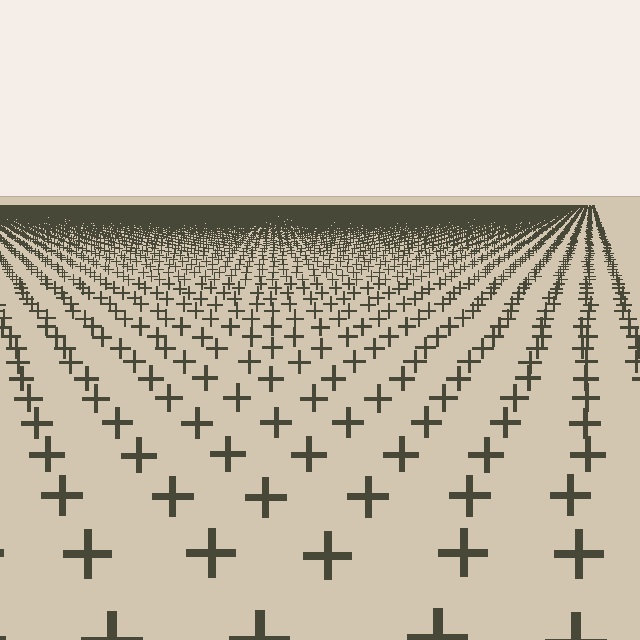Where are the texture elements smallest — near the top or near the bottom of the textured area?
Near the top.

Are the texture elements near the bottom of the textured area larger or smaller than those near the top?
Larger. Near the bottom, elements are closer to the viewer and appear at a bigger on-screen size.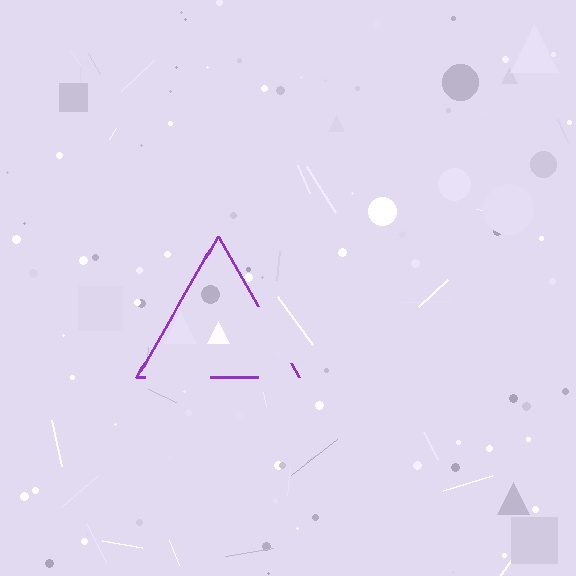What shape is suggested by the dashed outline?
The dashed outline suggests a triangle.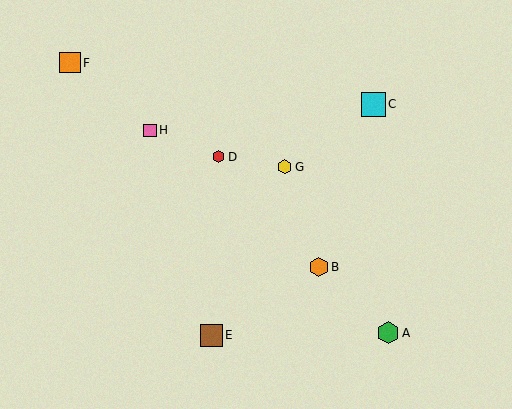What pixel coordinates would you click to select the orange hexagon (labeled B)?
Click at (319, 267) to select the orange hexagon B.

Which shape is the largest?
The cyan square (labeled C) is the largest.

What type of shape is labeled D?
Shape D is a red hexagon.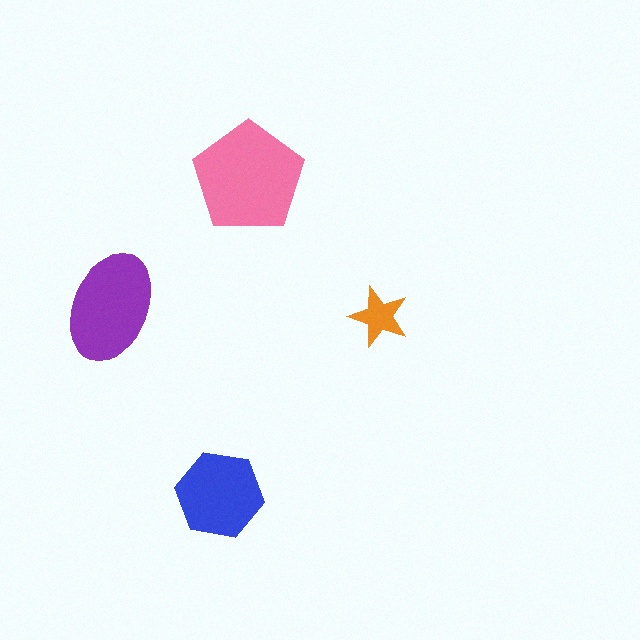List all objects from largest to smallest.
The pink pentagon, the purple ellipse, the blue hexagon, the orange star.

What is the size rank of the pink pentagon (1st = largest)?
1st.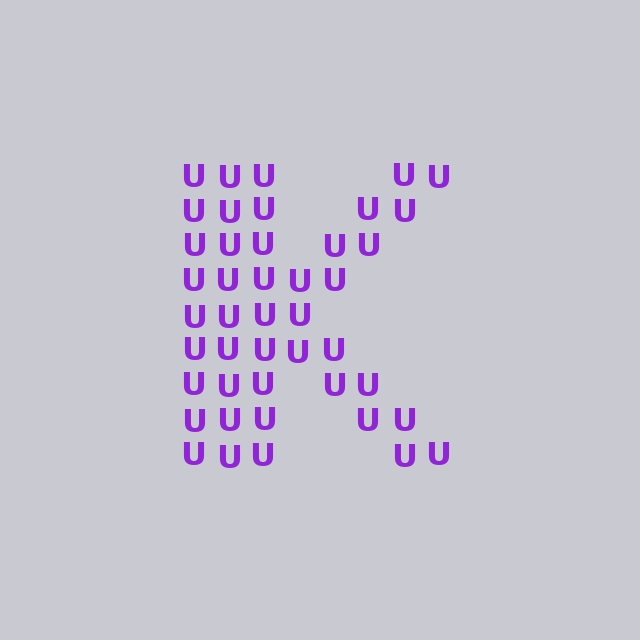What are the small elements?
The small elements are letter U's.